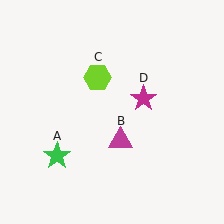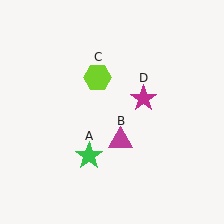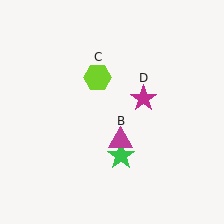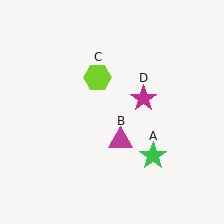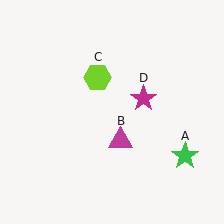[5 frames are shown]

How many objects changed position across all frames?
1 object changed position: green star (object A).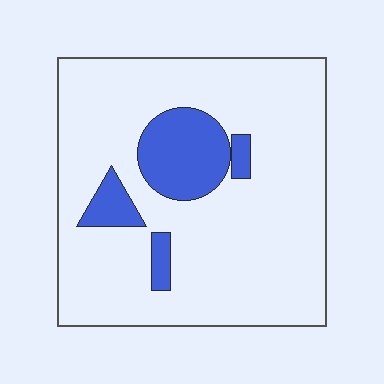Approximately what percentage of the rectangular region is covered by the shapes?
Approximately 15%.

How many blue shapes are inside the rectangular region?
4.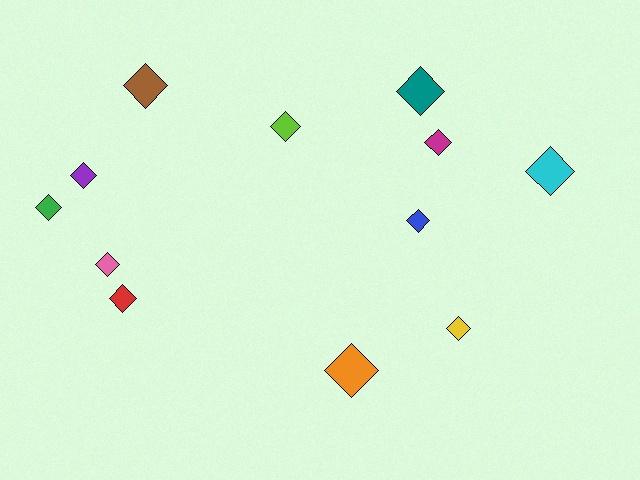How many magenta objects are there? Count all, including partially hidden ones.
There is 1 magenta object.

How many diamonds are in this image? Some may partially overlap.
There are 12 diamonds.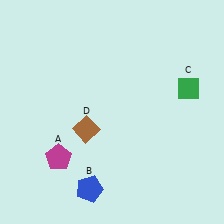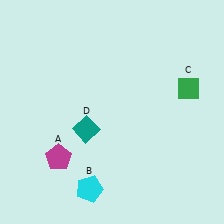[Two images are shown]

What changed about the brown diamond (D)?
In Image 1, D is brown. In Image 2, it changed to teal.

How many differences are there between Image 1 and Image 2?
There are 2 differences between the two images.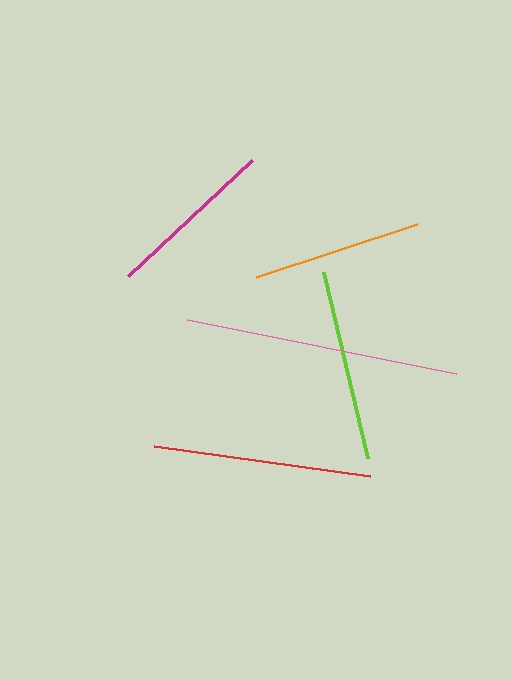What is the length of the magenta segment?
The magenta segment is approximately 169 pixels long.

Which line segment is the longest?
The pink line is the longest at approximately 274 pixels.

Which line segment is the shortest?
The orange line is the shortest at approximately 169 pixels.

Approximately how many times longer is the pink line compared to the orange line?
The pink line is approximately 1.6 times the length of the orange line.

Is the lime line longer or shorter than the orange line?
The lime line is longer than the orange line.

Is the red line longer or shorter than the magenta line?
The red line is longer than the magenta line.